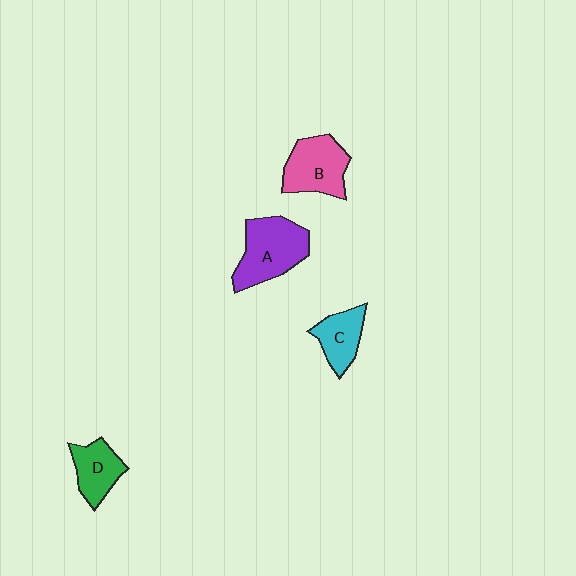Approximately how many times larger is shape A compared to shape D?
Approximately 1.6 times.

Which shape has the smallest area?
Shape C (cyan).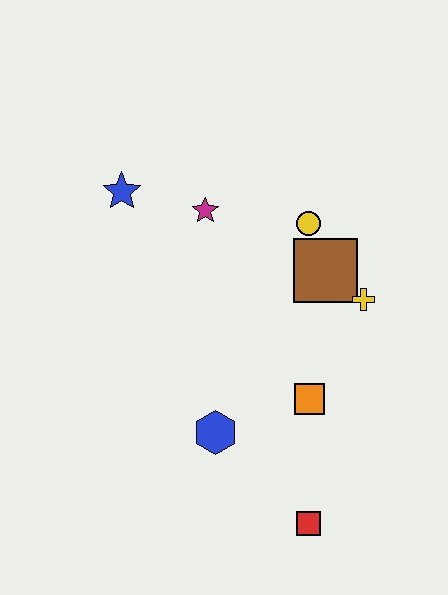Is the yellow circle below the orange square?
No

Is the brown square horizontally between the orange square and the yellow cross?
Yes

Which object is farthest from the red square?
The blue star is farthest from the red square.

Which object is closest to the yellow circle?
The brown square is closest to the yellow circle.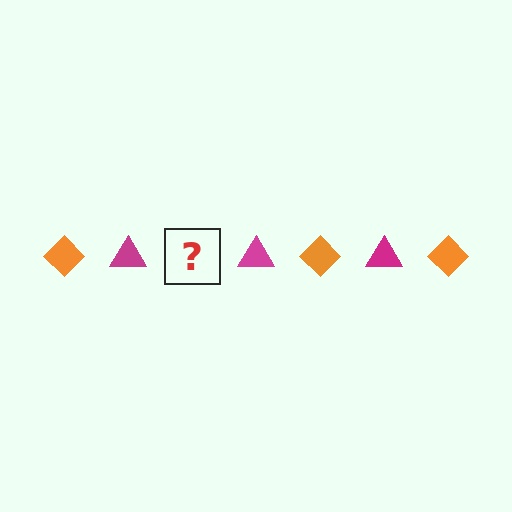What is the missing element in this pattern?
The missing element is an orange diamond.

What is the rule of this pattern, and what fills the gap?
The rule is that the pattern alternates between orange diamond and magenta triangle. The gap should be filled with an orange diamond.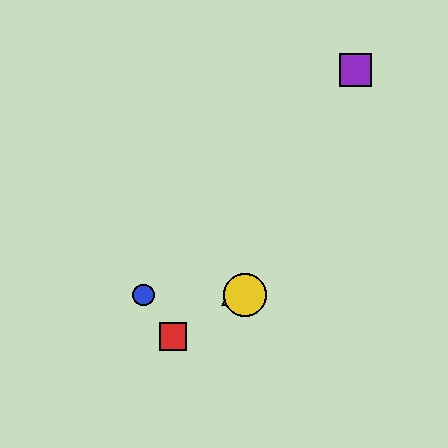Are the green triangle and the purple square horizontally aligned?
No, the green triangle is at y≈295 and the purple square is at y≈70.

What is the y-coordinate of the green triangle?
The green triangle is at y≈295.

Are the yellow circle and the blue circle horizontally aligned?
Yes, both are at y≈295.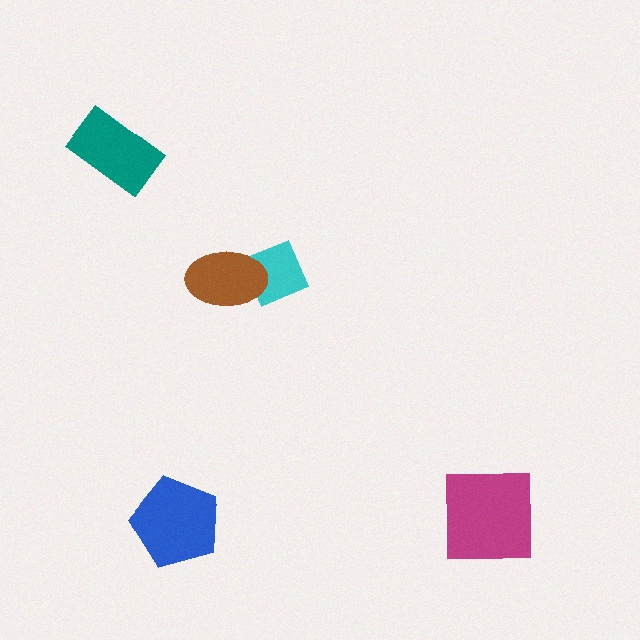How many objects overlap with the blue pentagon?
0 objects overlap with the blue pentagon.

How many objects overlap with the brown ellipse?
1 object overlaps with the brown ellipse.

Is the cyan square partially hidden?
Yes, it is partially covered by another shape.